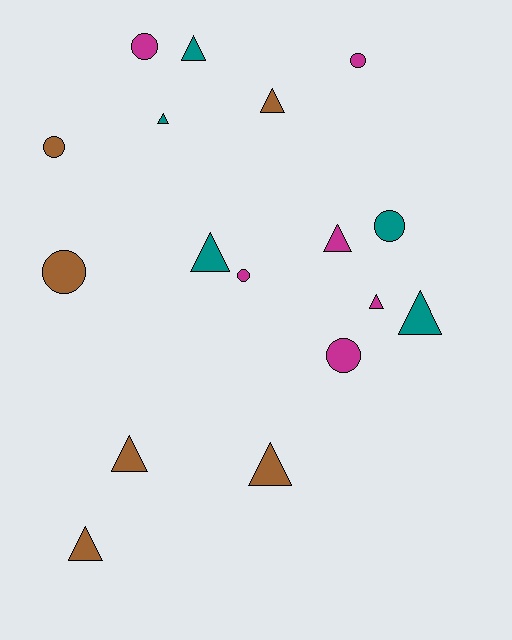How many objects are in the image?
There are 17 objects.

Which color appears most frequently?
Magenta, with 6 objects.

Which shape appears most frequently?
Triangle, with 10 objects.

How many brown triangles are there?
There are 4 brown triangles.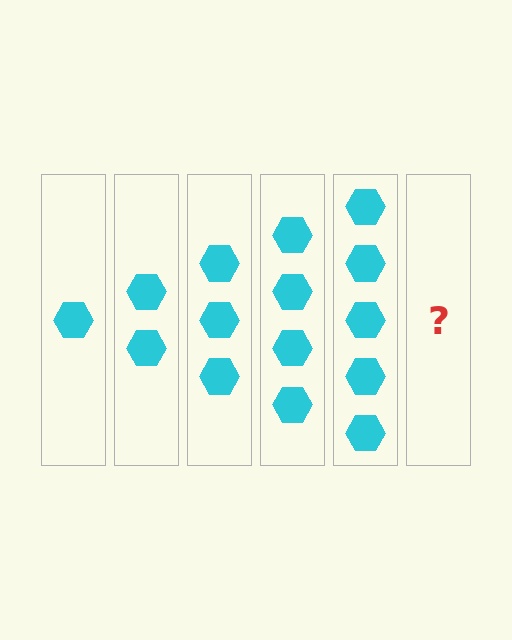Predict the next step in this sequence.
The next step is 6 hexagons.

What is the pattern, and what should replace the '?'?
The pattern is that each step adds one more hexagon. The '?' should be 6 hexagons.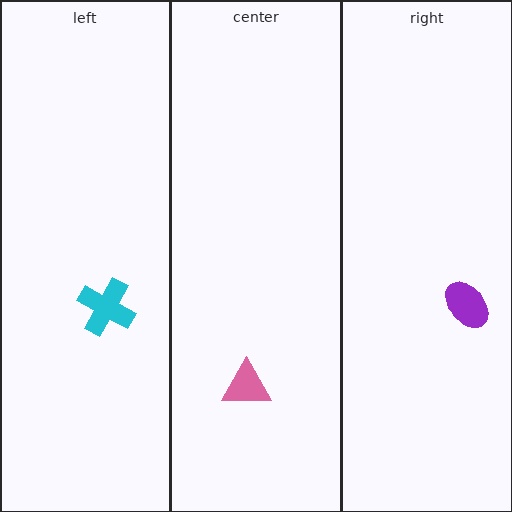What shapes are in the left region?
The cyan cross.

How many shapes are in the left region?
1.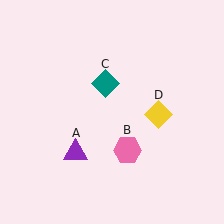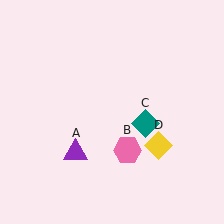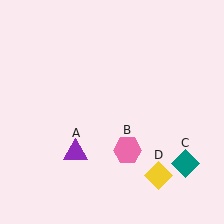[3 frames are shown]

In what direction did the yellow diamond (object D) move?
The yellow diamond (object D) moved down.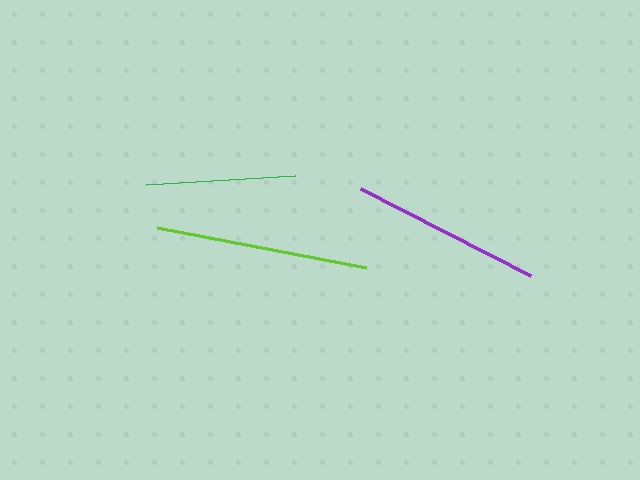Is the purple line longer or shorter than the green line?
The purple line is longer than the green line.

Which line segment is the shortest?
The green line is the shortest at approximately 150 pixels.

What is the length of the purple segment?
The purple segment is approximately 191 pixels long.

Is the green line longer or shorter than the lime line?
The lime line is longer than the green line.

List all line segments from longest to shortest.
From longest to shortest: lime, purple, green.